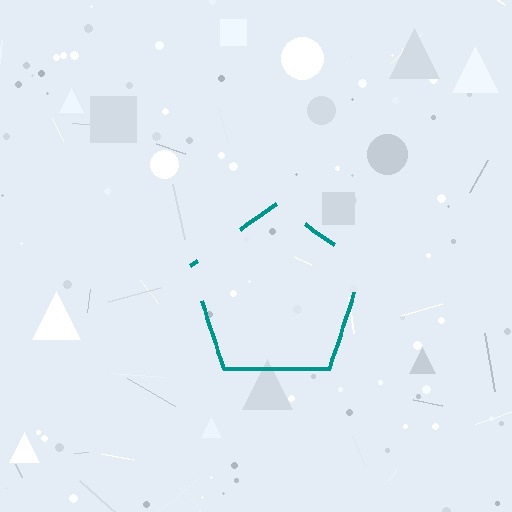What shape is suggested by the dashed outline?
The dashed outline suggests a pentagon.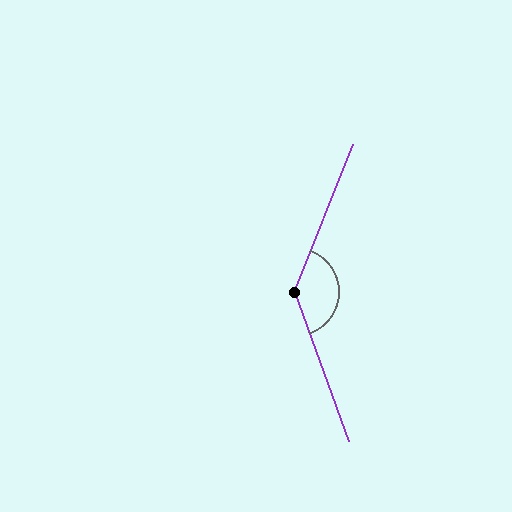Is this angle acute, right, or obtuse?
It is obtuse.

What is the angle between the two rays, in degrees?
Approximately 139 degrees.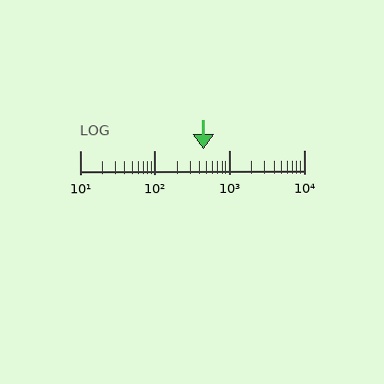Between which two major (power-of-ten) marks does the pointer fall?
The pointer is between 100 and 1000.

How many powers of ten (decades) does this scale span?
The scale spans 3 decades, from 10 to 10000.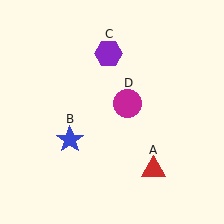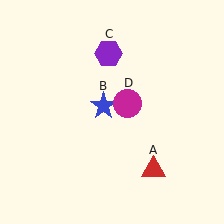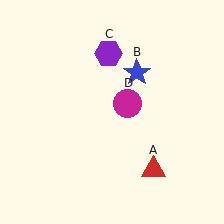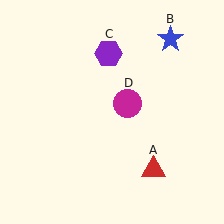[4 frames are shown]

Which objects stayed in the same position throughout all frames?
Red triangle (object A) and purple hexagon (object C) and magenta circle (object D) remained stationary.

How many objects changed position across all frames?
1 object changed position: blue star (object B).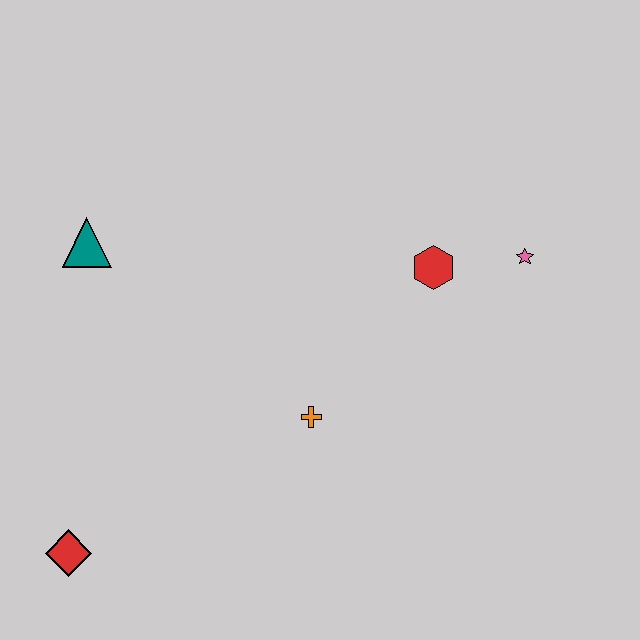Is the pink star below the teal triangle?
Yes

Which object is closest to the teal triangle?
The orange cross is closest to the teal triangle.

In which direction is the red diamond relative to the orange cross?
The red diamond is to the left of the orange cross.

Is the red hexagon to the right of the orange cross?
Yes